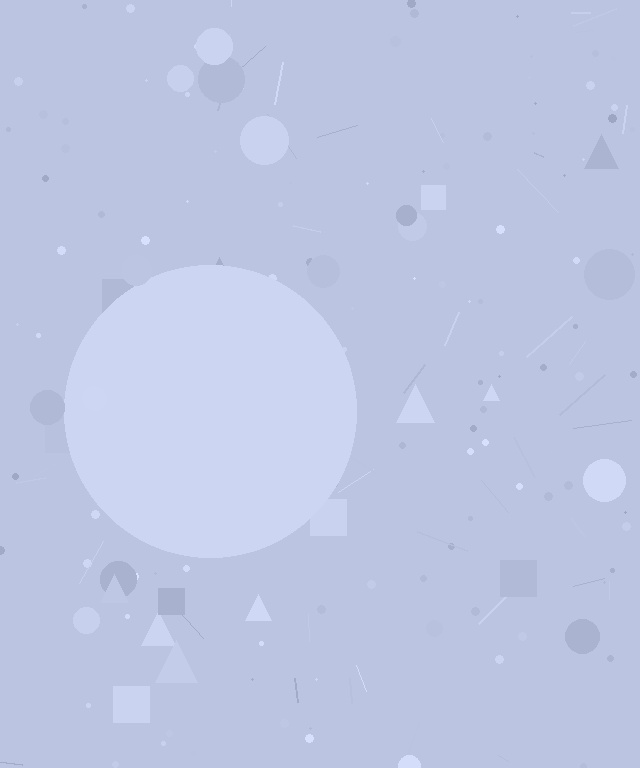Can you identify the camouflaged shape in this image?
The camouflaged shape is a circle.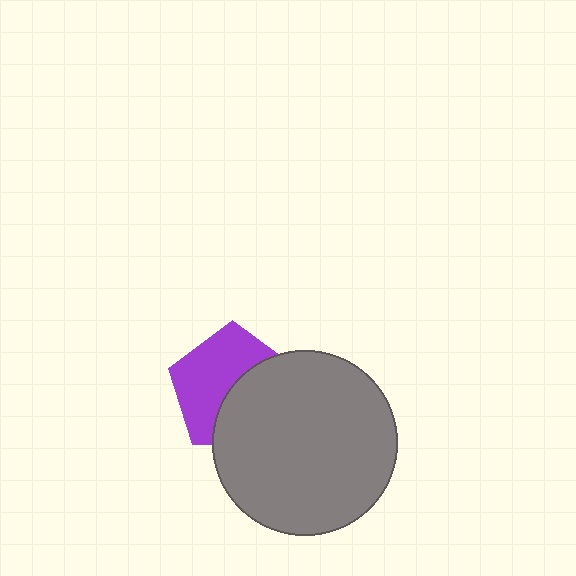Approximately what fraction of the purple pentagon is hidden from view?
Roughly 46% of the purple pentagon is hidden behind the gray circle.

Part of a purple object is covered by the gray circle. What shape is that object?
It is a pentagon.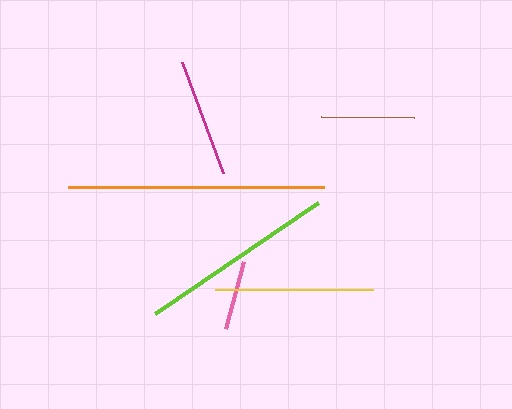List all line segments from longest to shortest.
From longest to shortest: orange, lime, yellow, magenta, brown, pink.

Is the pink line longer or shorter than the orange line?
The orange line is longer than the pink line.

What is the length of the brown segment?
The brown segment is approximately 93 pixels long.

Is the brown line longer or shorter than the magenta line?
The magenta line is longer than the brown line.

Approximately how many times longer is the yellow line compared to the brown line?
The yellow line is approximately 1.7 times the length of the brown line.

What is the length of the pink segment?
The pink segment is approximately 69 pixels long.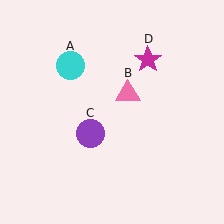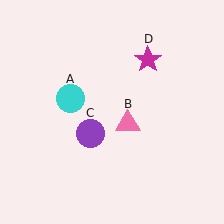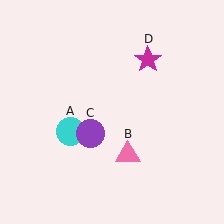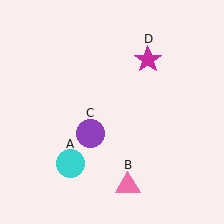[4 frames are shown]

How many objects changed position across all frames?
2 objects changed position: cyan circle (object A), pink triangle (object B).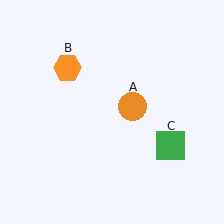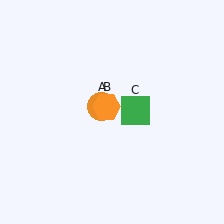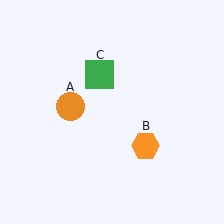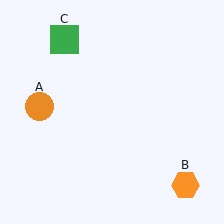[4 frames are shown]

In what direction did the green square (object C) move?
The green square (object C) moved up and to the left.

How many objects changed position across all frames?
3 objects changed position: orange circle (object A), orange hexagon (object B), green square (object C).